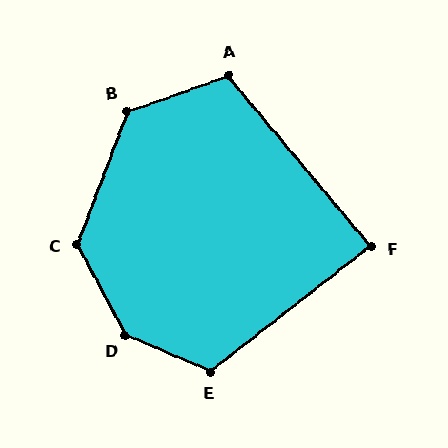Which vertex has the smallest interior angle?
F, at approximately 88 degrees.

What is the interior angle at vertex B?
Approximately 130 degrees (obtuse).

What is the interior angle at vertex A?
Approximately 110 degrees (obtuse).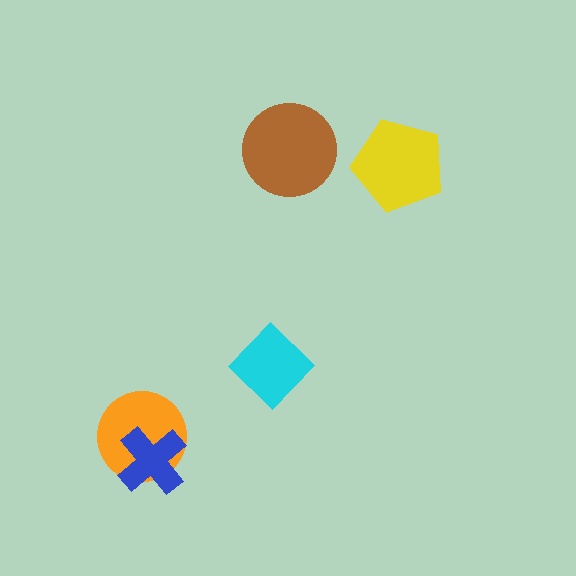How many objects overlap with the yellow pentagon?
0 objects overlap with the yellow pentagon.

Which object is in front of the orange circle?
The blue cross is in front of the orange circle.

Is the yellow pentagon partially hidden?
No, no other shape covers it.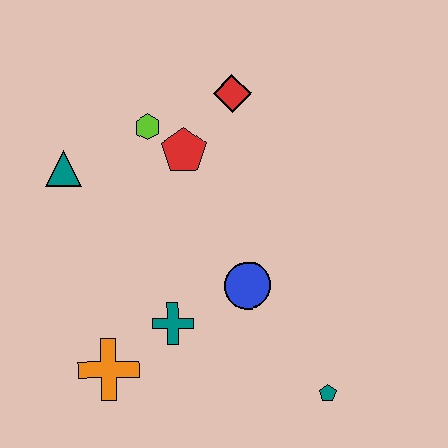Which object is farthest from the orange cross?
The red diamond is farthest from the orange cross.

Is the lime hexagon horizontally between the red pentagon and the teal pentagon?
No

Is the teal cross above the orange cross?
Yes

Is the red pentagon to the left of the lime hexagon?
No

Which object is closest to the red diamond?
The red pentagon is closest to the red diamond.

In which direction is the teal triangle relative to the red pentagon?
The teal triangle is to the left of the red pentagon.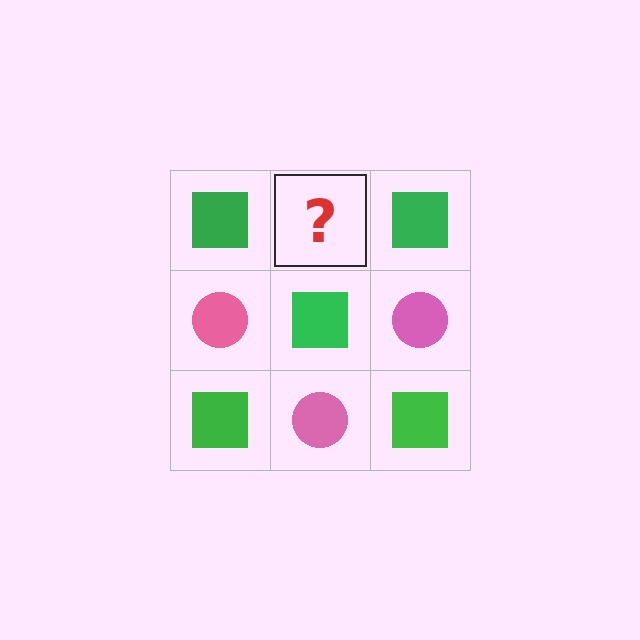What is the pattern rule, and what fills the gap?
The rule is that it alternates green square and pink circle in a checkerboard pattern. The gap should be filled with a pink circle.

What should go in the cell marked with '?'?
The missing cell should contain a pink circle.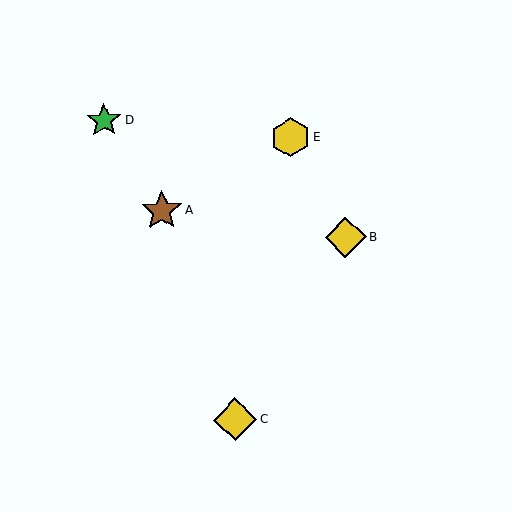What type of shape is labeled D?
Shape D is a green star.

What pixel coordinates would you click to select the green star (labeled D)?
Click at (104, 120) to select the green star D.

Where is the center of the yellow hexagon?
The center of the yellow hexagon is at (291, 138).